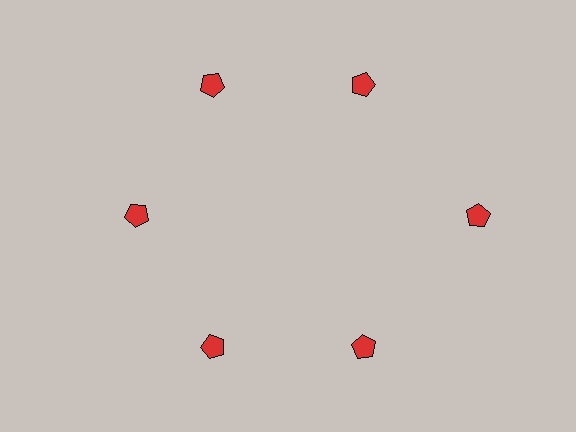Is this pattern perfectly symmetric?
No. The 6 red pentagons are arranged in a ring, but one element near the 3 o'clock position is pushed outward from the center, breaking the 6-fold rotational symmetry.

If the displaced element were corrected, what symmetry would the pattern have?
It would have 6-fold rotational symmetry — the pattern would map onto itself every 60 degrees.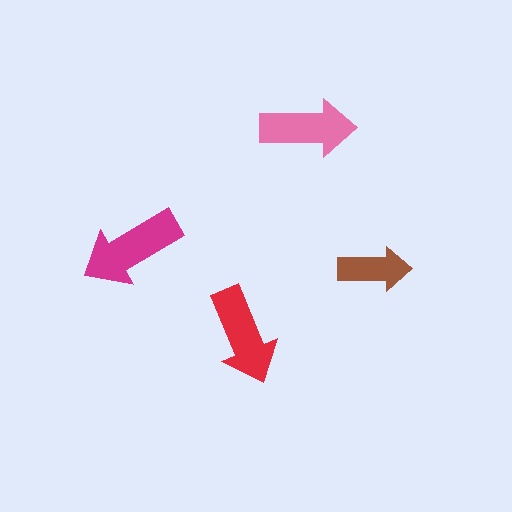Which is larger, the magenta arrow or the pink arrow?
The magenta one.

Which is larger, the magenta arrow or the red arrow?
The magenta one.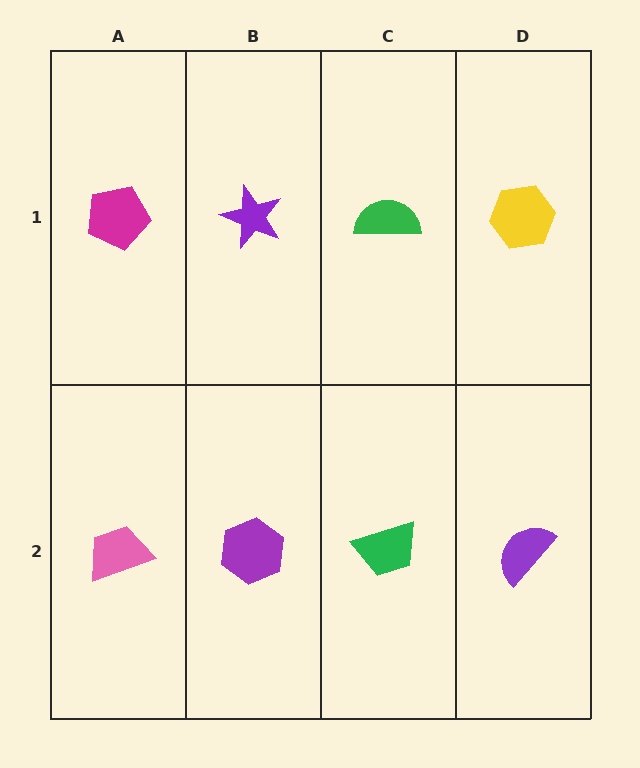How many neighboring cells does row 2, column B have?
3.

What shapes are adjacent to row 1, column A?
A pink trapezoid (row 2, column A), a purple star (row 1, column B).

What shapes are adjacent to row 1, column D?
A purple semicircle (row 2, column D), a green semicircle (row 1, column C).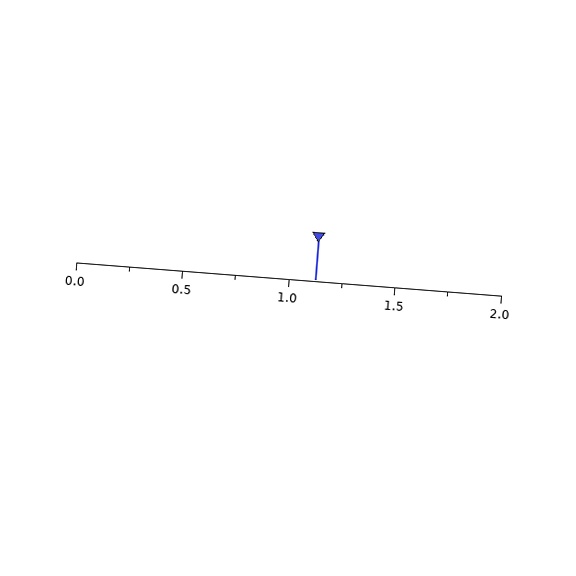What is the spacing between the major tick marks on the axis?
The major ticks are spaced 0.5 apart.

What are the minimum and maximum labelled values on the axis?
The axis runs from 0.0 to 2.0.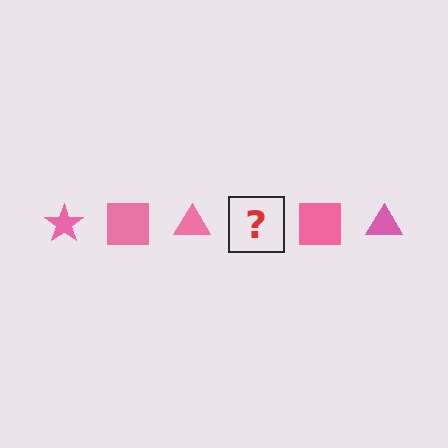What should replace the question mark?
The question mark should be replaced with a pink star.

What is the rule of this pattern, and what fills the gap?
The rule is that the pattern cycles through star, square, triangle shapes in pink. The gap should be filled with a pink star.